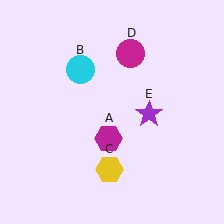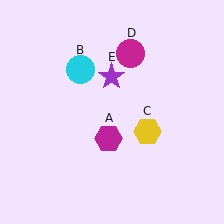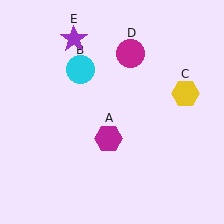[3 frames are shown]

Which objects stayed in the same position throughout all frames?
Magenta hexagon (object A) and cyan circle (object B) and magenta circle (object D) remained stationary.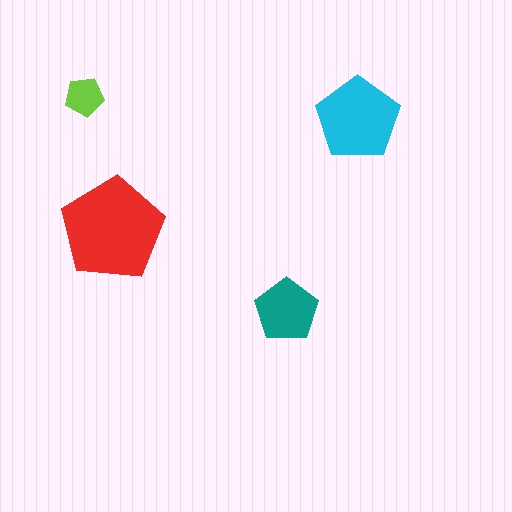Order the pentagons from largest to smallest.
the red one, the cyan one, the teal one, the lime one.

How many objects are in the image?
There are 4 objects in the image.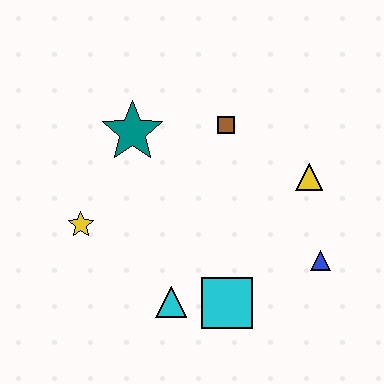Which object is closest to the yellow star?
The teal star is closest to the yellow star.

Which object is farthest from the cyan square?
The teal star is farthest from the cyan square.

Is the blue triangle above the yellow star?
No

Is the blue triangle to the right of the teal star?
Yes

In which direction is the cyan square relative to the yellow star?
The cyan square is to the right of the yellow star.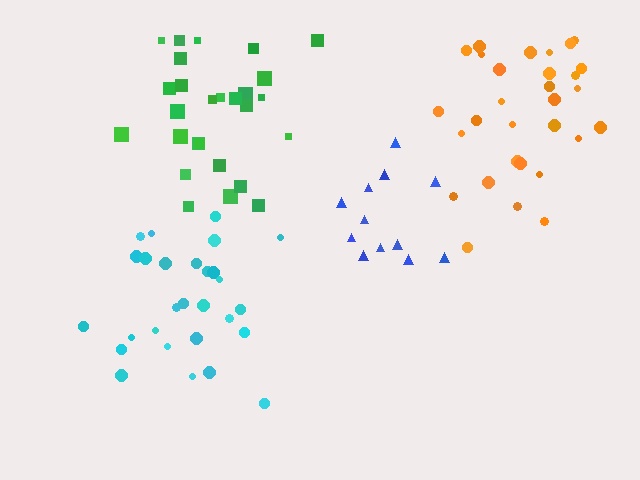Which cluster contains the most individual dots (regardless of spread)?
Orange (30).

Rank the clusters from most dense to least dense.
cyan, green, orange, blue.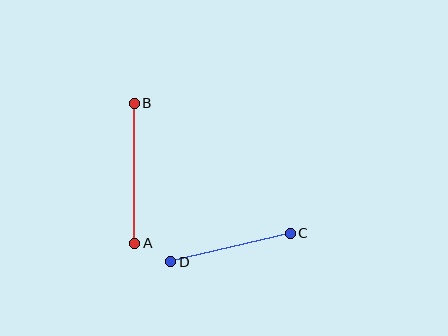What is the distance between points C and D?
The distance is approximately 123 pixels.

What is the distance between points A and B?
The distance is approximately 140 pixels.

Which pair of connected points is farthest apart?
Points A and B are farthest apart.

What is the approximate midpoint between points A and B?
The midpoint is at approximately (135, 173) pixels.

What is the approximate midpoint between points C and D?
The midpoint is at approximately (230, 248) pixels.